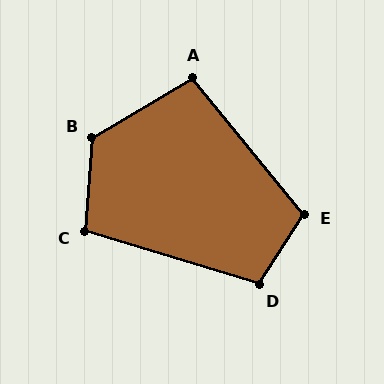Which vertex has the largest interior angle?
B, at approximately 125 degrees.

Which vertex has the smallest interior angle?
A, at approximately 99 degrees.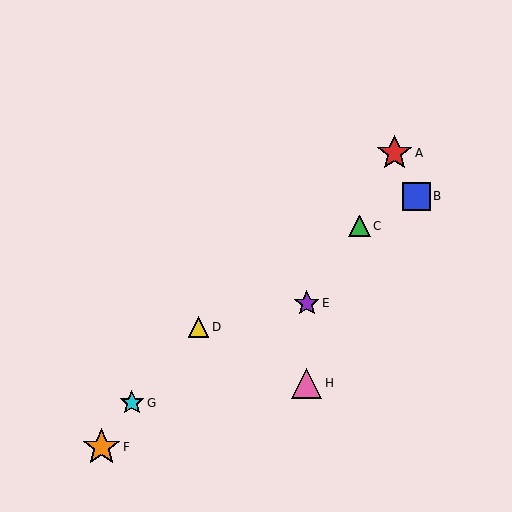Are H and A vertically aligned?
No, H is at x≈307 and A is at x≈395.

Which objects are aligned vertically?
Objects E, H are aligned vertically.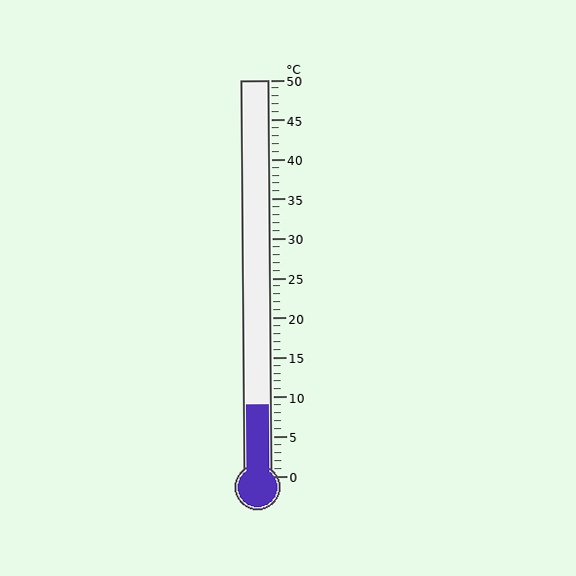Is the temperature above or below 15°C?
The temperature is below 15°C.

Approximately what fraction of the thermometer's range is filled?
The thermometer is filled to approximately 20% of its range.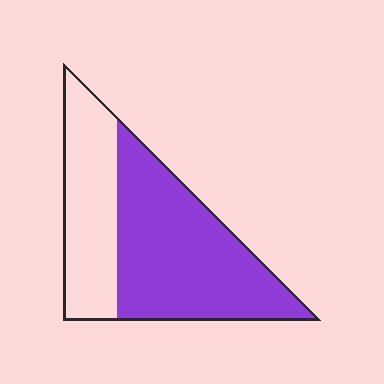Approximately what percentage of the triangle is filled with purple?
Approximately 65%.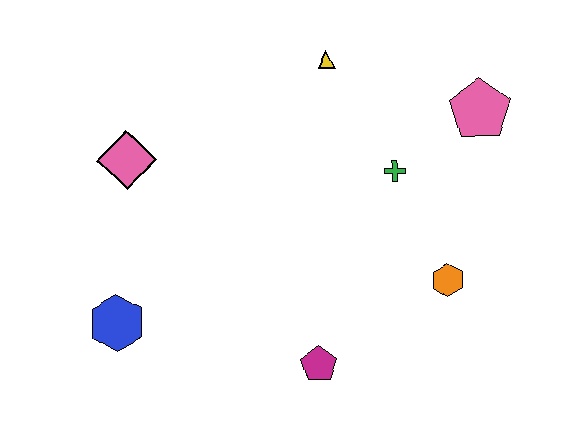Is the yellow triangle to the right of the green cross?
No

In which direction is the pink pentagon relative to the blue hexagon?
The pink pentagon is to the right of the blue hexagon.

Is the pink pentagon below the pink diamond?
No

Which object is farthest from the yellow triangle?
The blue hexagon is farthest from the yellow triangle.